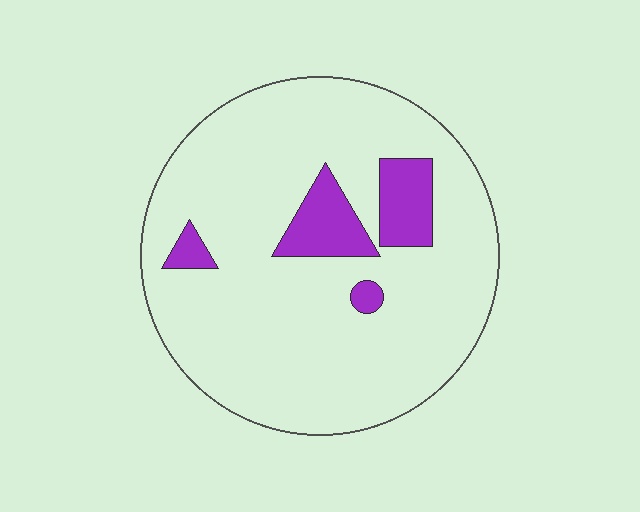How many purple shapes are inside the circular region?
4.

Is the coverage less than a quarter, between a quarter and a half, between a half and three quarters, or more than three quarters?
Less than a quarter.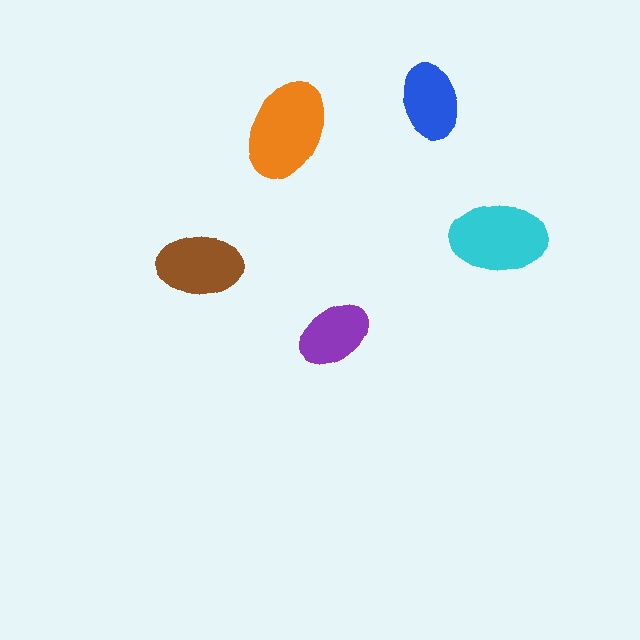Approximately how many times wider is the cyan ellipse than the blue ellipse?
About 1.5 times wider.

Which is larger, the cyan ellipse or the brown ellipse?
The cyan one.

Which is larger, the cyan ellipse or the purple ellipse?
The cyan one.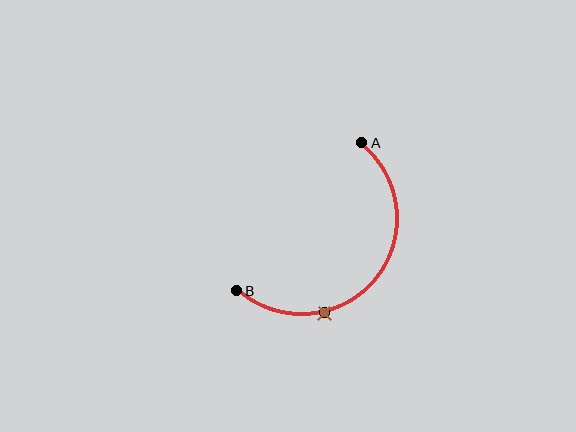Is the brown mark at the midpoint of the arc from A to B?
No. The brown mark lies on the arc but is closer to endpoint B. The arc midpoint would be at the point on the curve equidistant along the arc from both A and B.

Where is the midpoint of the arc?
The arc midpoint is the point on the curve farthest from the straight line joining A and B. It sits below and to the right of that line.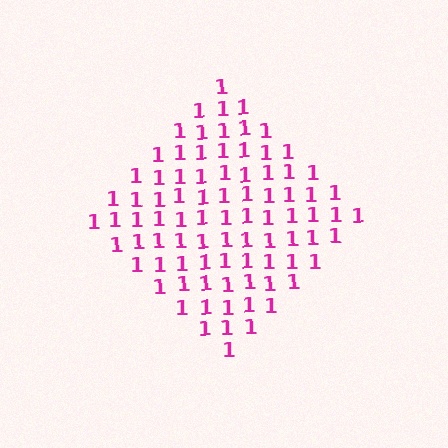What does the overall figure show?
The overall figure shows a diamond.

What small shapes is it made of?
It is made of small digit 1's.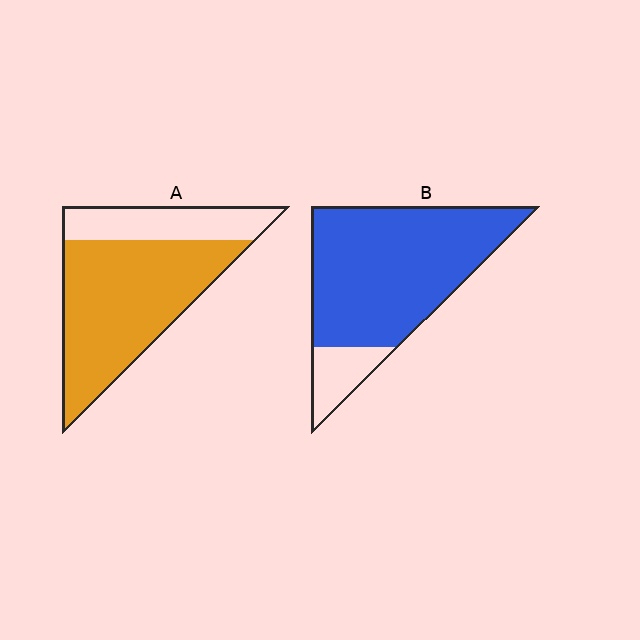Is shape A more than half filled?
Yes.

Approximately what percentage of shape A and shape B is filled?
A is approximately 70% and B is approximately 85%.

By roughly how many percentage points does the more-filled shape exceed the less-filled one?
By roughly 15 percentage points (B over A).